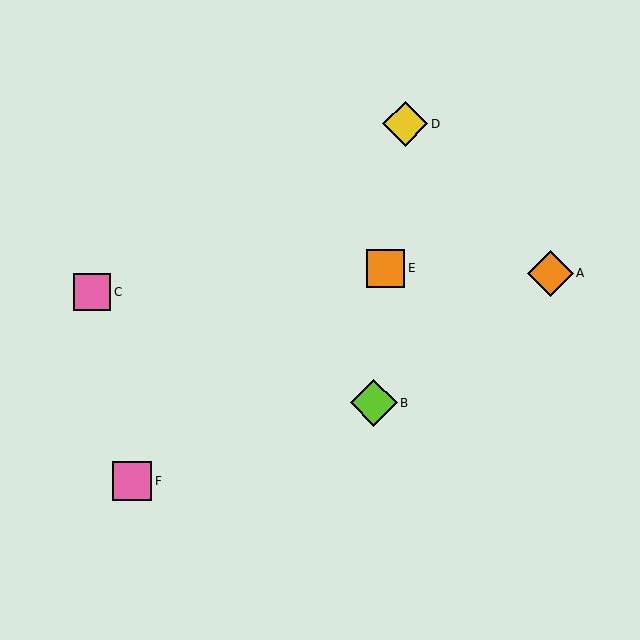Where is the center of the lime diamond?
The center of the lime diamond is at (374, 403).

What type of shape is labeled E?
Shape E is an orange square.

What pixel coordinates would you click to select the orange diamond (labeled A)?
Click at (550, 274) to select the orange diamond A.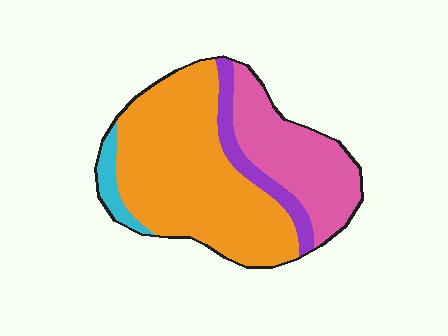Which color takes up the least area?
Cyan, at roughly 5%.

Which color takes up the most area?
Orange, at roughly 55%.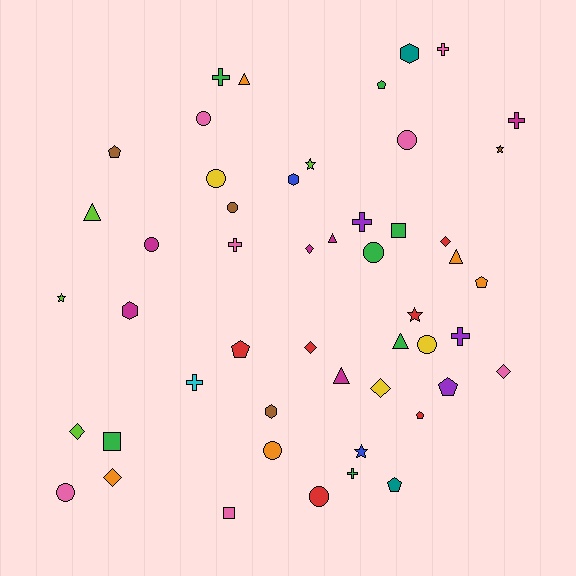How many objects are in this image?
There are 50 objects.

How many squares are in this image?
There are 3 squares.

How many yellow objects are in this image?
There are 3 yellow objects.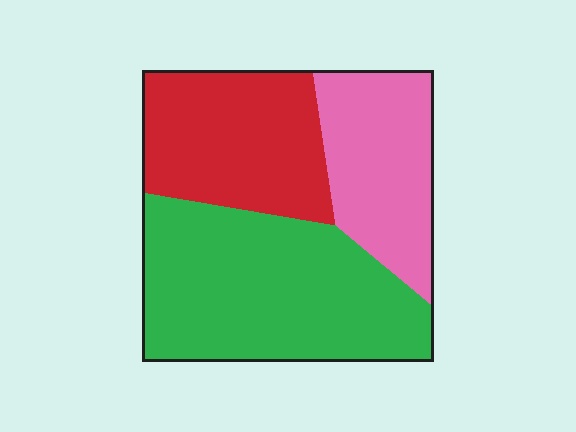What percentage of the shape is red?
Red covers about 30% of the shape.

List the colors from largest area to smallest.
From largest to smallest: green, red, pink.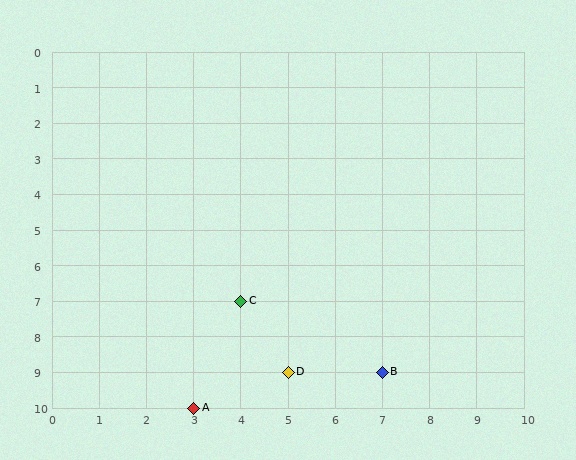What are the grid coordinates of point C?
Point C is at grid coordinates (4, 7).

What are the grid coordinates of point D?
Point D is at grid coordinates (5, 9).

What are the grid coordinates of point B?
Point B is at grid coordinates (7, 9).